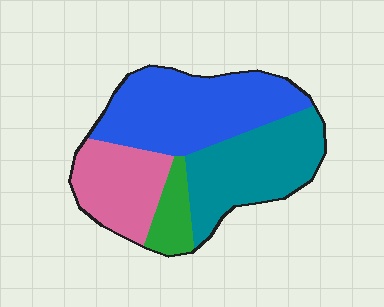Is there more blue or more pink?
Blue.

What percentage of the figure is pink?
Pink covers about 20% of the figure.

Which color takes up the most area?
Blue, at roughly 40%.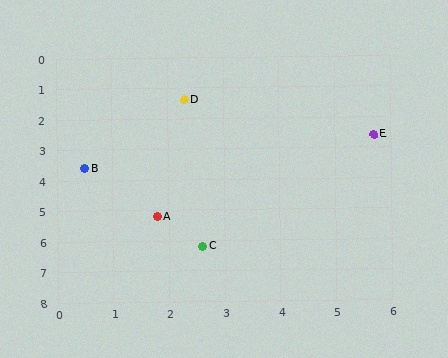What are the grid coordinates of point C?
Point C is at approximately (2.6, 6.2).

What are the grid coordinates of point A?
Point A is at approximately (1.8, 5.2).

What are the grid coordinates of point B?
Point B is at approximately (0.5, 3.6).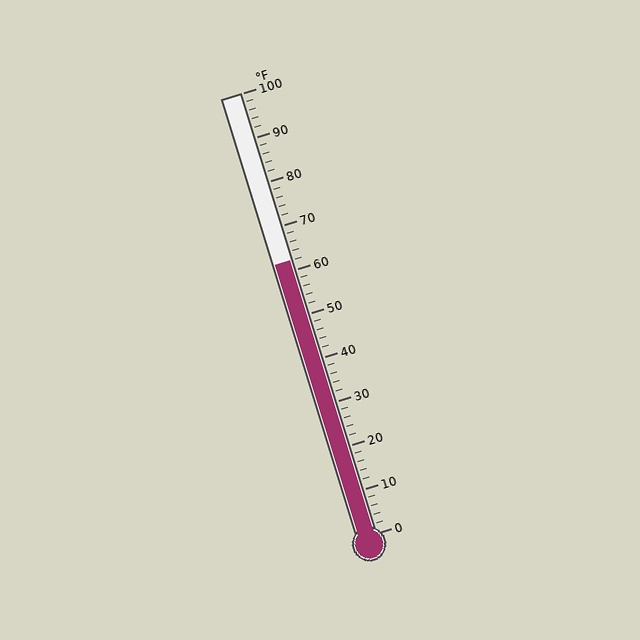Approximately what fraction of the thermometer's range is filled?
The thermometer is filled to approximately 60% of its range.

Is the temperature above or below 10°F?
The temperature is above 10°F.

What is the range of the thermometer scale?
The thermometer scale ranges from 0°F to 100°F.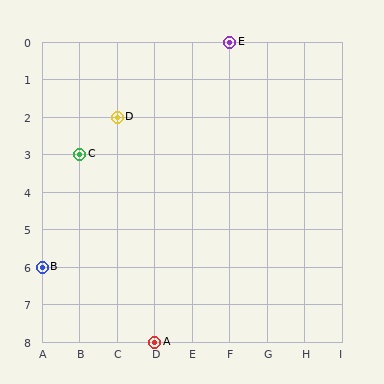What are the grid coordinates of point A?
Point A is at grid coordinates (D, 8).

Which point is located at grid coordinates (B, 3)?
Point C is at (B, 3).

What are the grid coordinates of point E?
Point E is at grid coordinates (F, 0).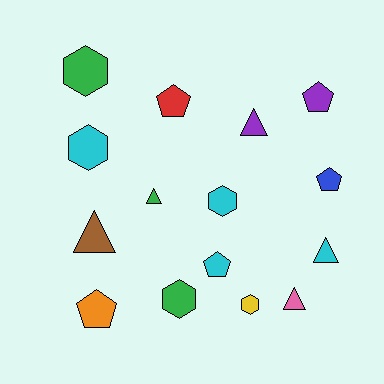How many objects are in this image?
There are 15 objects.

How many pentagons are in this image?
There are 5 pentagons.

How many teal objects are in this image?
There are no teal objects.